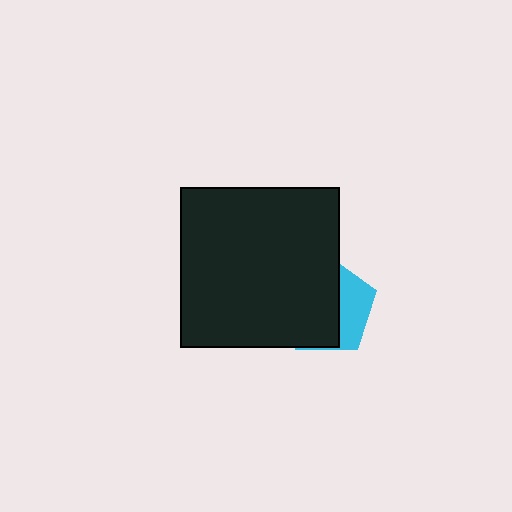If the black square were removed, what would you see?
You would see the complete cyan pentagon.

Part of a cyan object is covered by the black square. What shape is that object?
It is a pentagon.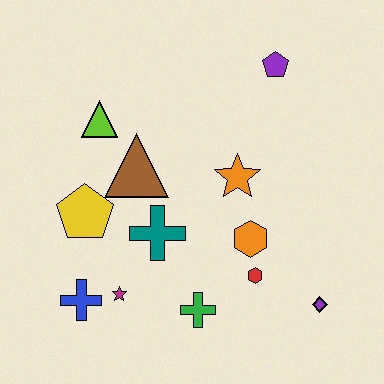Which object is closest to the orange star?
The orange hexagon is closest to the orange star.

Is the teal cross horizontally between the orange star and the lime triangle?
Yes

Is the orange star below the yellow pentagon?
No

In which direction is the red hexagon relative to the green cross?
The red hexagon is to the right of the green cross.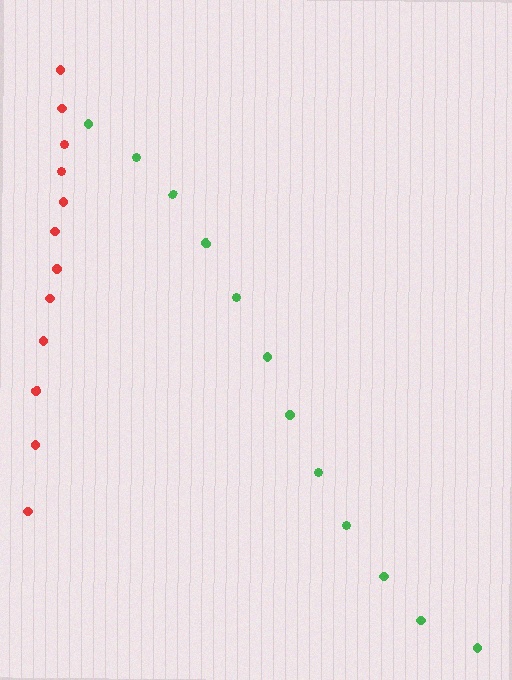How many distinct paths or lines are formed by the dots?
There are 2 distinct paths.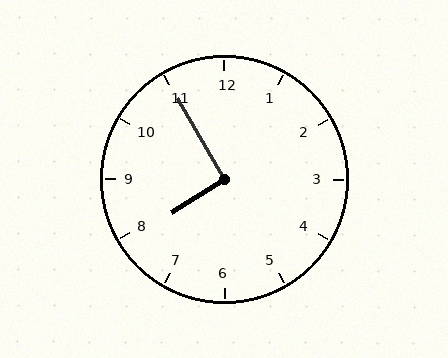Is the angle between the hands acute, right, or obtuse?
It is right.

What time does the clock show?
7:55.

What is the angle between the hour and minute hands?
Approximately 92 degrees.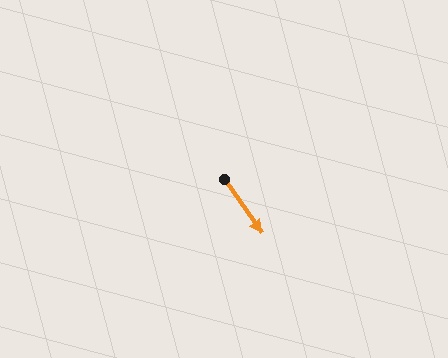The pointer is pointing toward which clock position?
Roughly 5 o'clock.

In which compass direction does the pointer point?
Southeast.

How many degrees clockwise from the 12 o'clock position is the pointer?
Approximately 145 degrees.